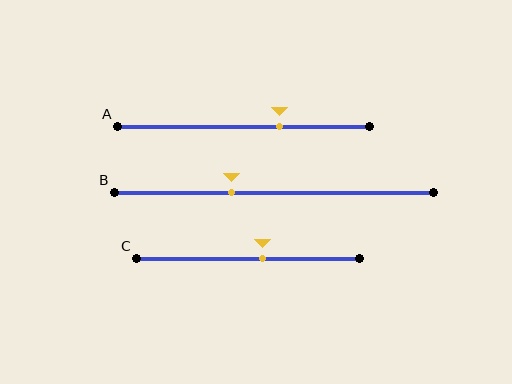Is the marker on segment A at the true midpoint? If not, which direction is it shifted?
No, the marker on segment A is shifted to the right by about 15% of the segment length.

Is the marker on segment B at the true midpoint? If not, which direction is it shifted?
No, the marker on segment B is shifted to the left by about 13% of the segment length.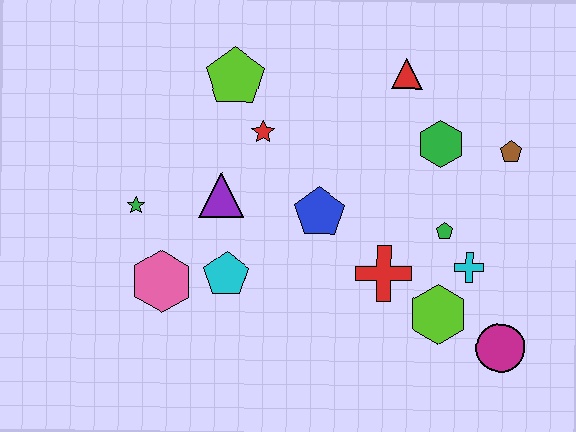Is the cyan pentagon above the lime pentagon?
No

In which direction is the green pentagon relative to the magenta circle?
The green pentagon is above the magenta circle.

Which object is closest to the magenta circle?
The lime hexagon is closest to the magenta circle.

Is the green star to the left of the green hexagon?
Yes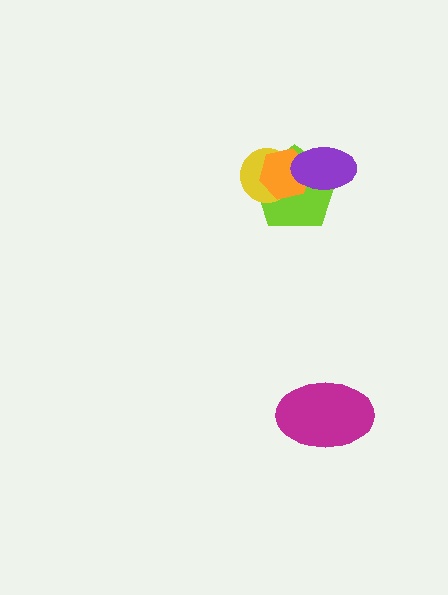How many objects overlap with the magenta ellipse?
0 objects overlap with the magenta ellipse.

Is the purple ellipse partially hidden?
No, no other shape covers it.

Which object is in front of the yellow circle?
The orange hexagon is in front of the yellow circle.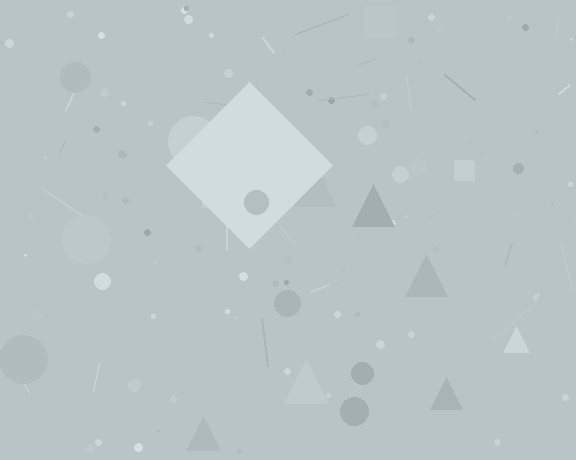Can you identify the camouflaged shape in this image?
The camouflaged shape is a diamond.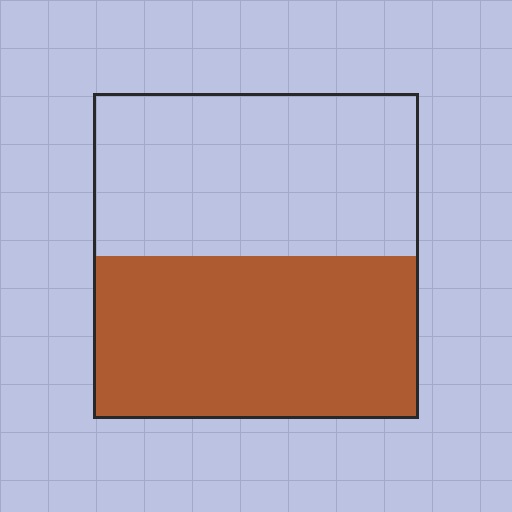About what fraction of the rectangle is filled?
About one half (1/2).